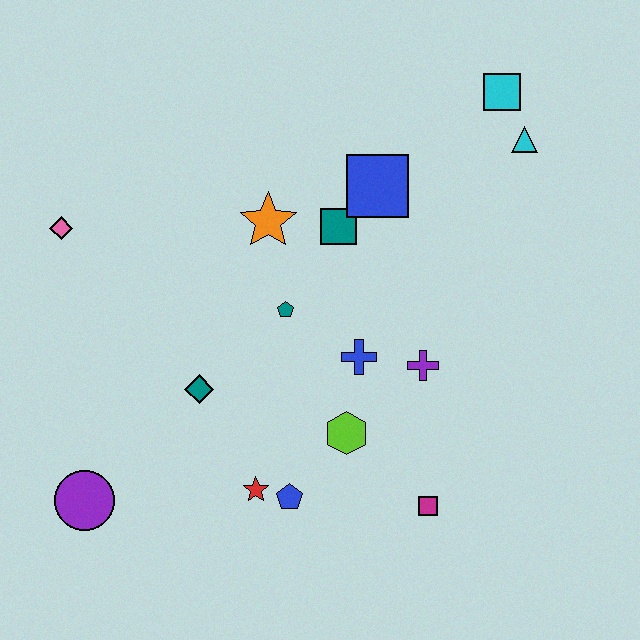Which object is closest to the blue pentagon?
The red star is closest to the blue pentagon.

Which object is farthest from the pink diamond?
The cyan triangle is farthest from the pink diamond.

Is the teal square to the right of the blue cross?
No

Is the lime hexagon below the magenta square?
No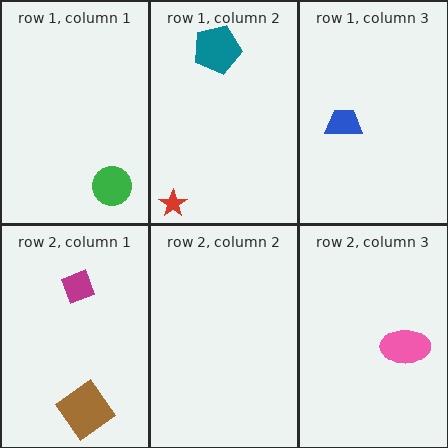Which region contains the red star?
The row 1, column 2 region.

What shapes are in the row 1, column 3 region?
The blue trapezoid.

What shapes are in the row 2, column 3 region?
The pink ellipse.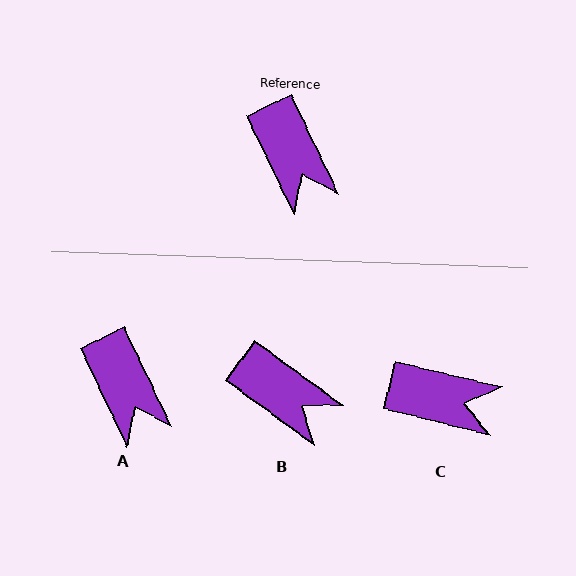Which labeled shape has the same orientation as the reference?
A.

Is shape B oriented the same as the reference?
No, it is off by about 28 degrees.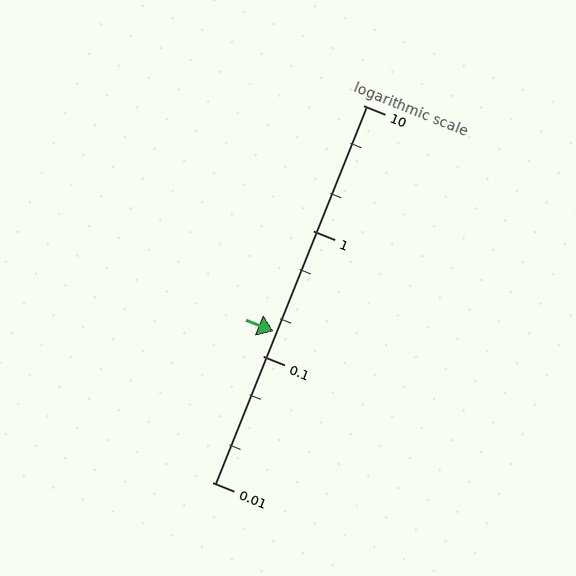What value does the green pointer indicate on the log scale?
The pointer indicates approximately 0.16.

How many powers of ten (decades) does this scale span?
The scale spans 3 decades, from 0.01 to 10.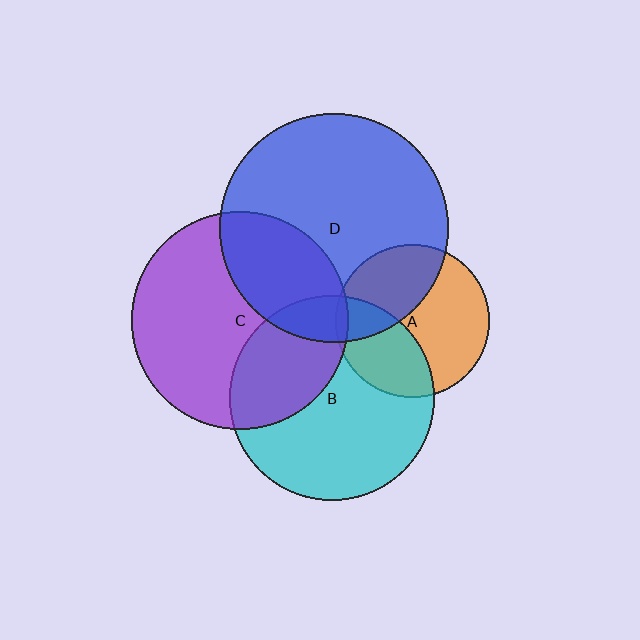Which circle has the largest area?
Circle D (blue).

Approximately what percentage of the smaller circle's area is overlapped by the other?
Approximately 35%.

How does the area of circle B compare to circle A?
Approximately 1.8 times.